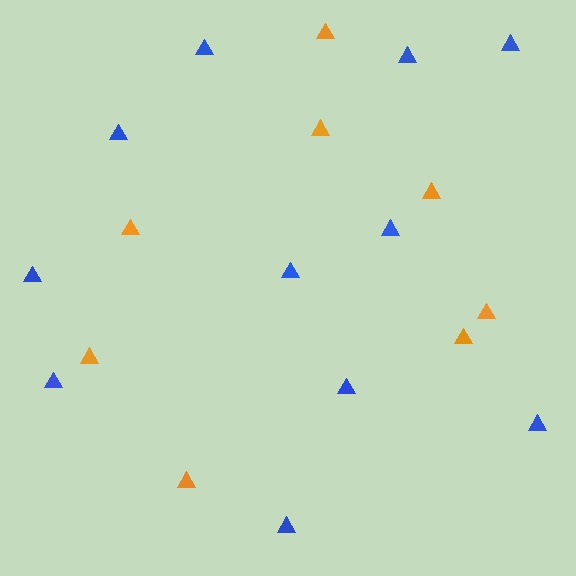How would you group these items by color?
There are 2 groups: one group of orange triangles (8) and one group of blue triangles (11).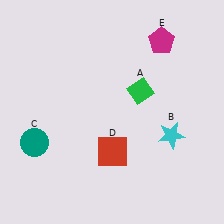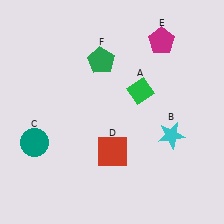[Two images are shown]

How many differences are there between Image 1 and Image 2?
There is 1 difference between the two images.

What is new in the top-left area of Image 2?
A green pentagon (F) was added in the top-left area of Image 2.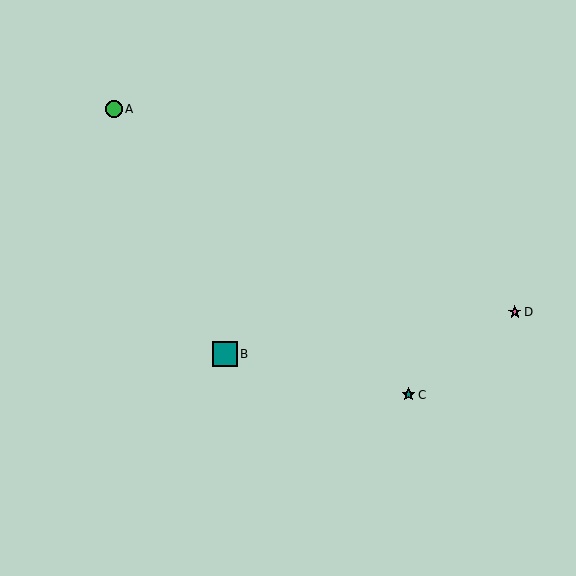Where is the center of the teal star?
The center of the teal star is at (408, 395).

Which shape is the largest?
The teal square (labeled B) is the largest.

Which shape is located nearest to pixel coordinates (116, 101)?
The green circle (labeled A) at (114, 109) is nearest to that location.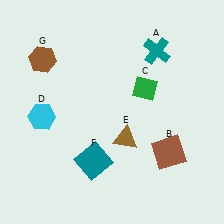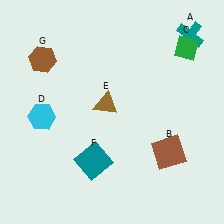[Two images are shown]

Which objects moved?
The objects that moved are: the teal cross (A), the green diamond (C), the brown triangle (E).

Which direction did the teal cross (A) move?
The teal cross (A) moved right.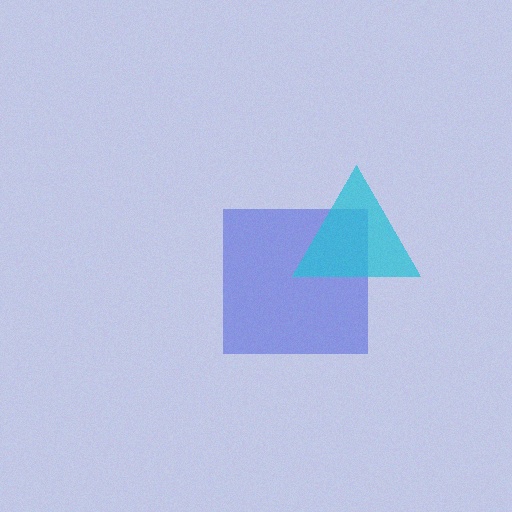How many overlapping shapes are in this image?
There are 2 overlapping shapes in the image.